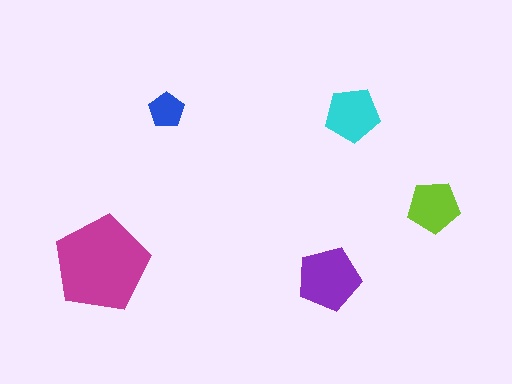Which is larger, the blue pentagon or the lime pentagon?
The lime one.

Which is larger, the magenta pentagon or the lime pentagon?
The magenta one.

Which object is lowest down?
The purple pentagon is bottommost.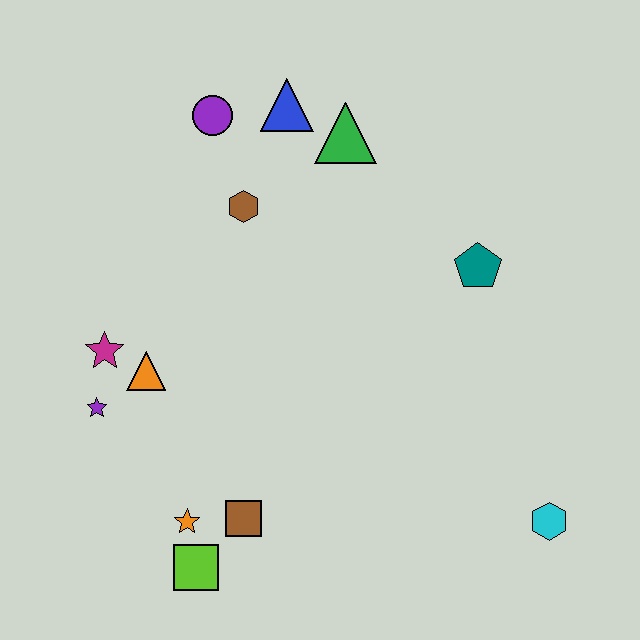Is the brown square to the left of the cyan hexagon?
Yes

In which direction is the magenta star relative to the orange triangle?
The magenta star is to the left of the orange triangle.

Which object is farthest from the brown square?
The blue triangle is farthest from the brown square.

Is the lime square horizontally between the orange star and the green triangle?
Yes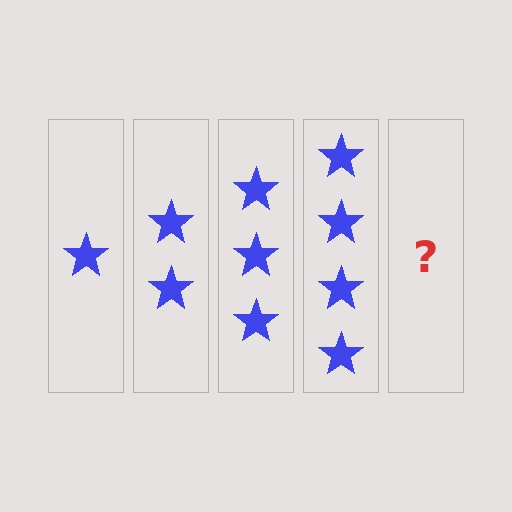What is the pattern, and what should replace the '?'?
The pattern is that each step adds one more star. The '?' should be 5 stars.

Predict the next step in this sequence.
The next step is 5 stars.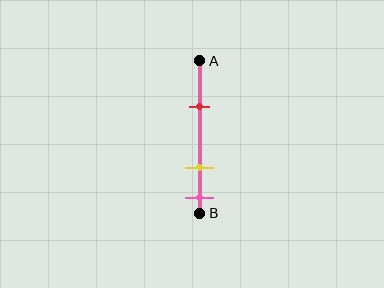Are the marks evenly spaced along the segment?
No, the marks are not evenly spaced.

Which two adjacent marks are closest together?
The yellow and pink marks are the closest adjacent pair.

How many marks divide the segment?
There are 3 marks dividing the segment.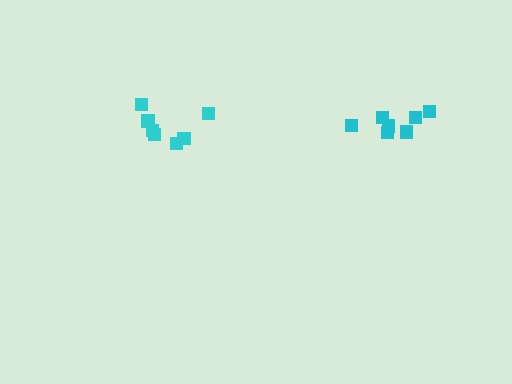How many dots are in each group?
Group 1: 7 dots, Group 2: 7 dots (14 total).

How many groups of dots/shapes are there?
There are 2 groups.